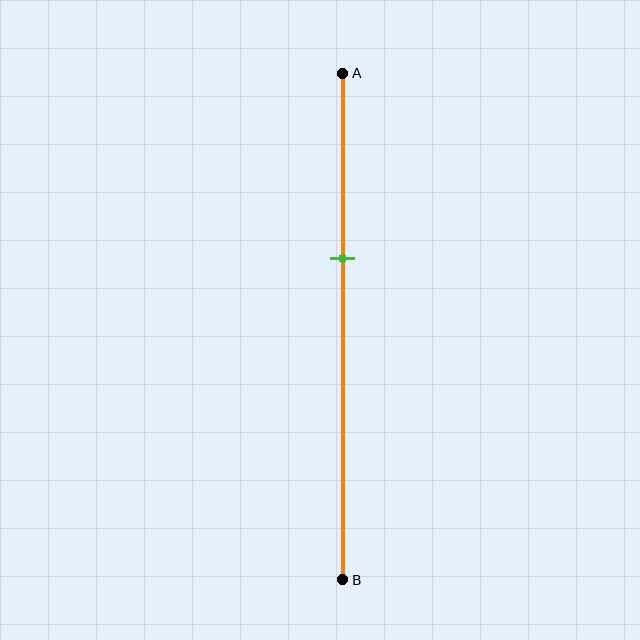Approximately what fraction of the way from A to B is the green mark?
The green mark is approximately 35% of the way from A to B.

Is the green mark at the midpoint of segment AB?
No, the mark is at about 35% from A, not at the 50% midpoint.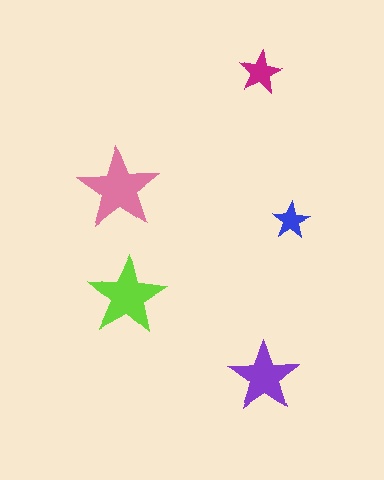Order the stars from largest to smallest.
the pink one, the lime one, the purple one, the magenta one, the blue one.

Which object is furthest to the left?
The pink star is leftmost.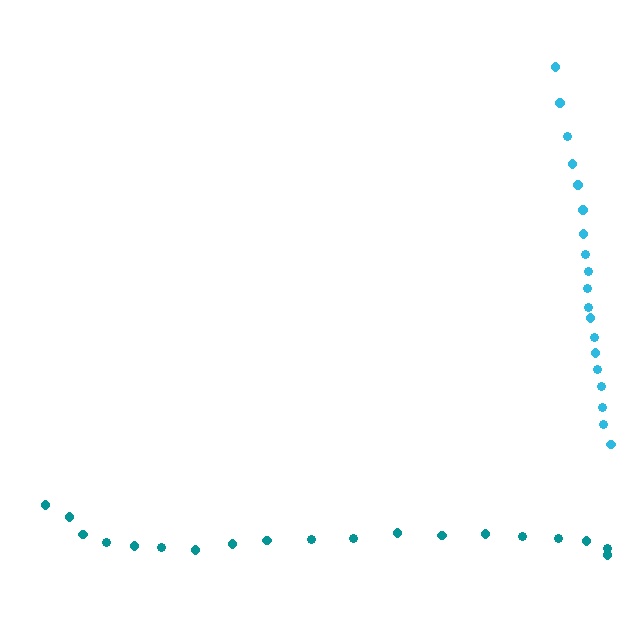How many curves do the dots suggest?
There are 2 distinct paths.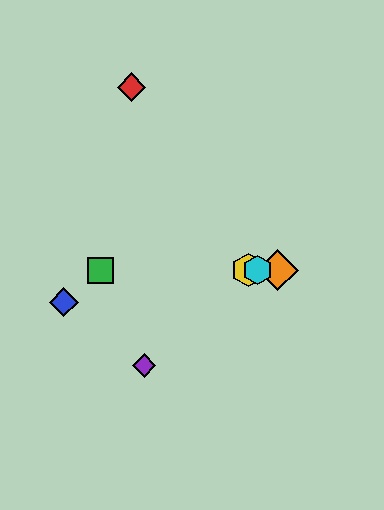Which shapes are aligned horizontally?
The green square, the yellow hexagon, the orange diamond, the cyan hexagon are aligned horizontally.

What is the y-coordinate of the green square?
The green square is at y≈270.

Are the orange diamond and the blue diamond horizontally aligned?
No, the orange diamond is at y≈270 and the blue diamond is at y≈302.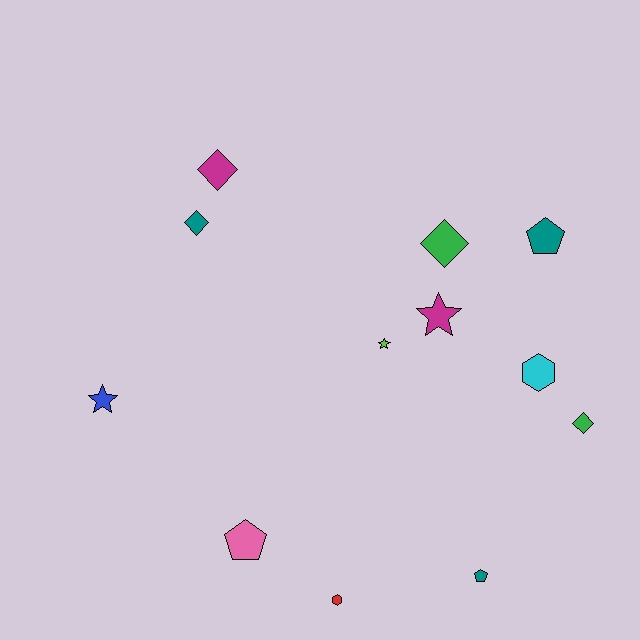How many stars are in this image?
There are 3 stars.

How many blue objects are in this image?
There is 1 blue object.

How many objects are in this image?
There are 12 objects.